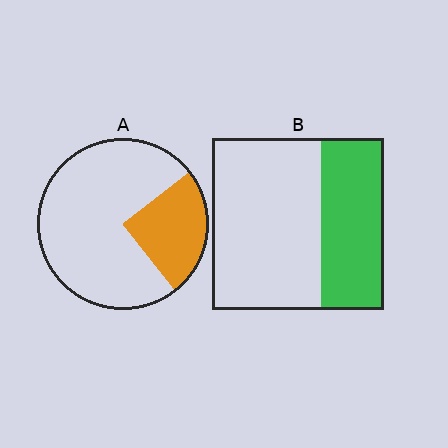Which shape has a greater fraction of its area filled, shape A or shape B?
Shape B.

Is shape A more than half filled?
No.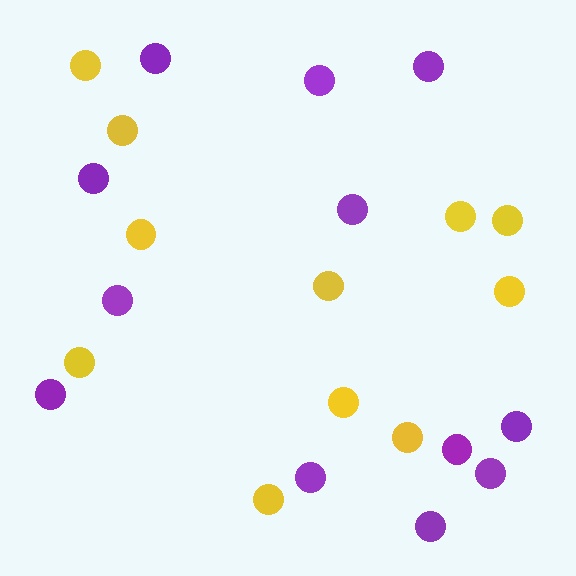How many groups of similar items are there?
There are 2 groups: one group of yellow circles (11) and one group of purple circles (12).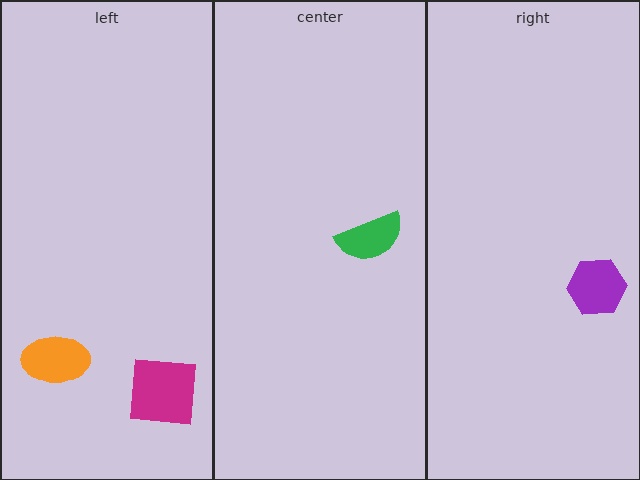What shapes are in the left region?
The magenta square, the orange ellipse.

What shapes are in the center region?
The green semicircle.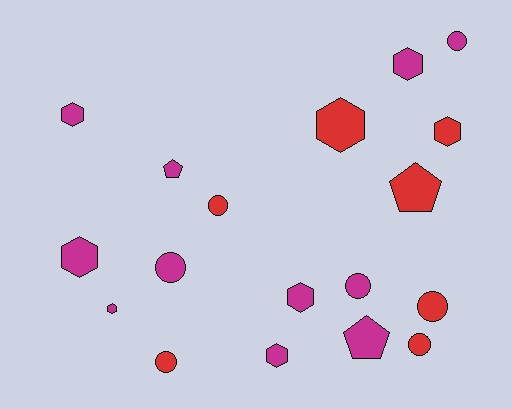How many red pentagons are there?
There is 1 red pentagon.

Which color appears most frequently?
Magenta, with 11 objects.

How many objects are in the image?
There are 18 objects.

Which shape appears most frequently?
Hexagon, with 8 objects.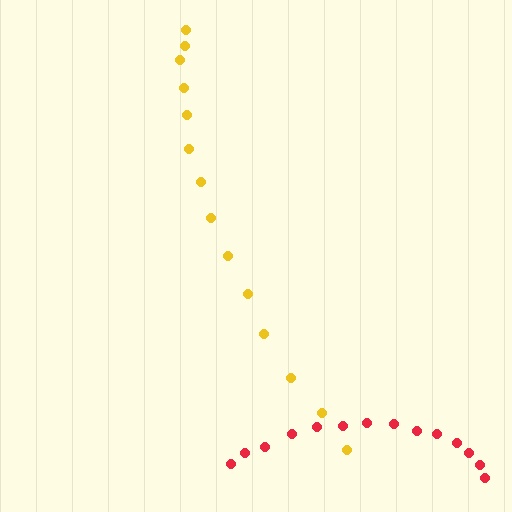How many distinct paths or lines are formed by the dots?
There are 2 distinct paths.